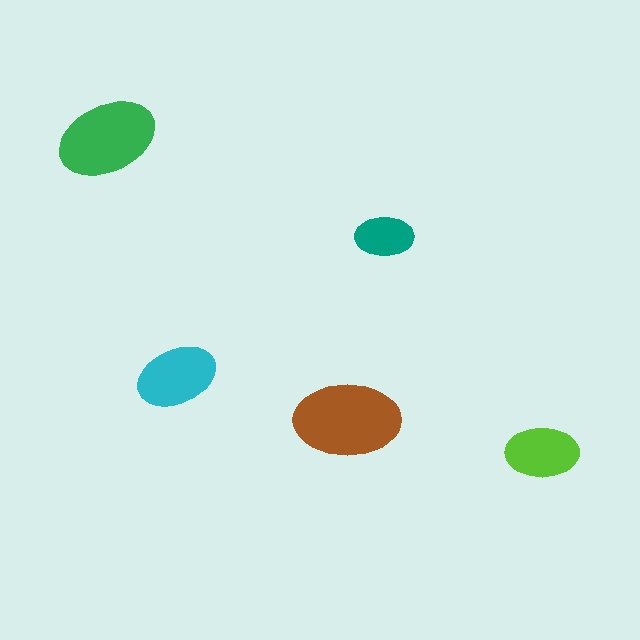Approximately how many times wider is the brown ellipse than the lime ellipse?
About 1.5 times wider.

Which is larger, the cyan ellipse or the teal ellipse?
The cyan one.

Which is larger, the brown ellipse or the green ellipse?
The brown one.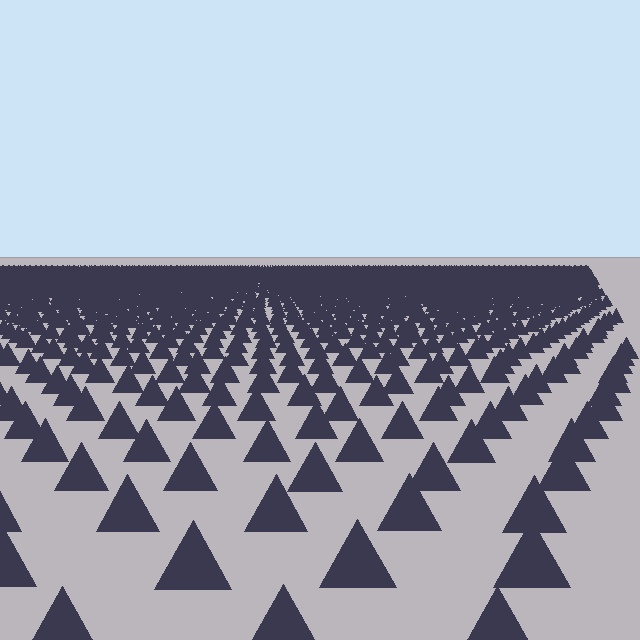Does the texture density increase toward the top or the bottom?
Density increases toward the top.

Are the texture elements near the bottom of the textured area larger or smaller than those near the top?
Larger. Near the bottom, elements are closer to the viewer and appear at a bigger on-screen size.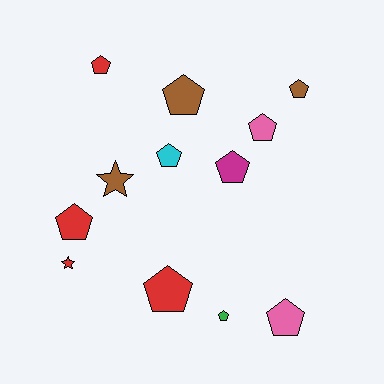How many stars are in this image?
There are 2 stars.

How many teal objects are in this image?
There are no teal objects.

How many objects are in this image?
There are 12 objects.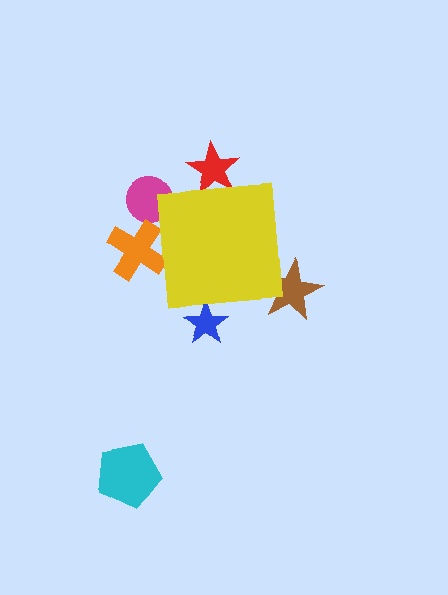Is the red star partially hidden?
Yes, the red star is partially hidden behind the yellow square.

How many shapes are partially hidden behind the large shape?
5 shapes are partially hidden.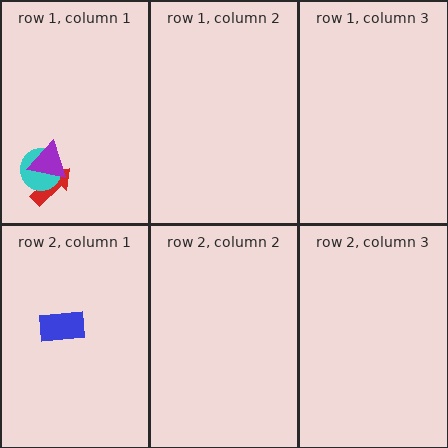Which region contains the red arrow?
The row 1, column 1 region.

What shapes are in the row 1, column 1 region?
The red arrow, the cyan circle, the purple triangle.